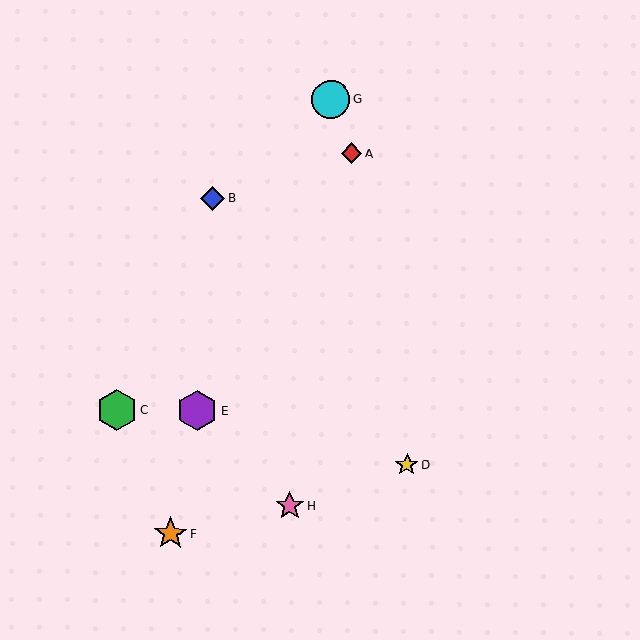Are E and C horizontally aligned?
Yes, both are at y≈410.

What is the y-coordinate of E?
Object E is at y≈410.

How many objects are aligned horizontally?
2 objects (C, E) are aligned horizontally.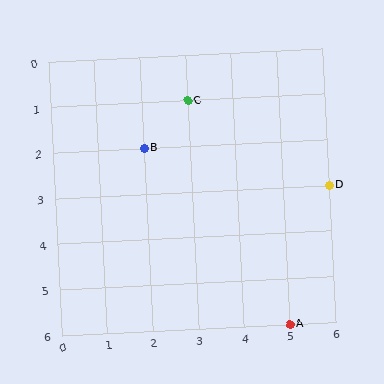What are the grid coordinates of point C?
Point C is at grid coordinates (3, 1).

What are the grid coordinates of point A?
Point A is at grid coordinates (5, 6).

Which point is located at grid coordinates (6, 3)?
Point D is at (6, 3).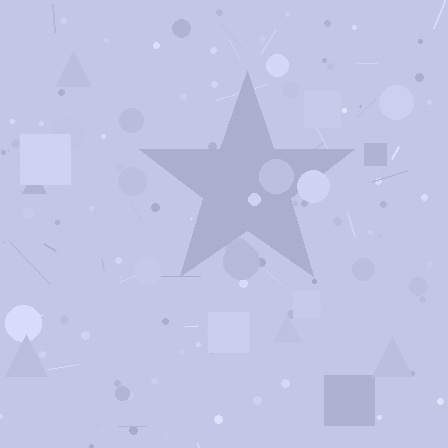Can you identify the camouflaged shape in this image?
The camouflaged shape is a star.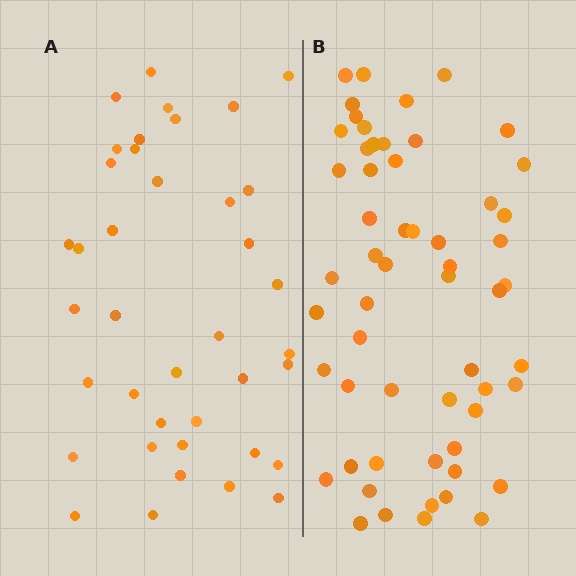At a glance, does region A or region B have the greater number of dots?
Region B (the right region) has more dots.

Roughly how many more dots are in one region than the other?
Region B has approximately 20 more dots than region A.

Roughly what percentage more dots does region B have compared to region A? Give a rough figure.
About 45% more.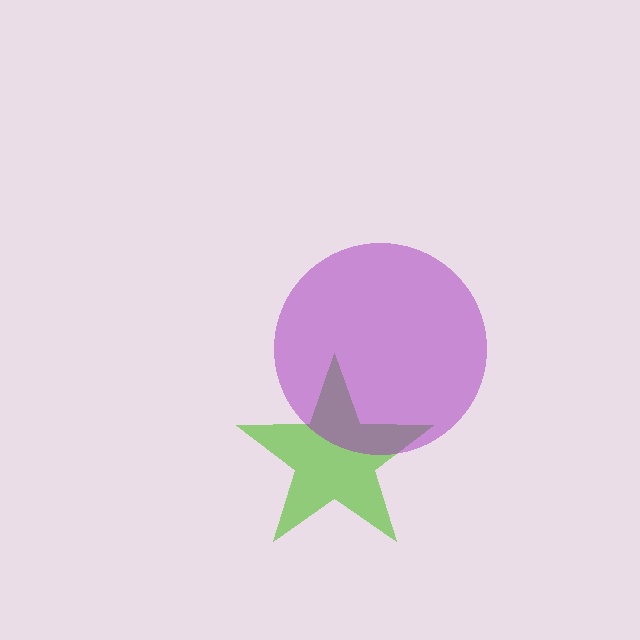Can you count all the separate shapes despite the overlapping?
Yes, there are 2 separate shapes.